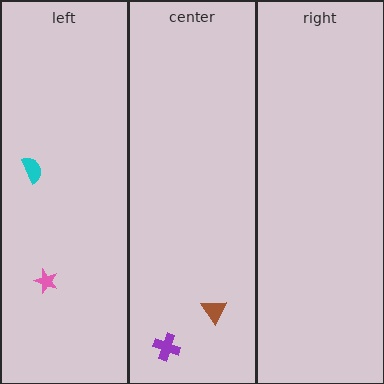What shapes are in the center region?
The brown triangle, the purple cross.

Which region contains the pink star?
The left region.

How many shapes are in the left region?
2.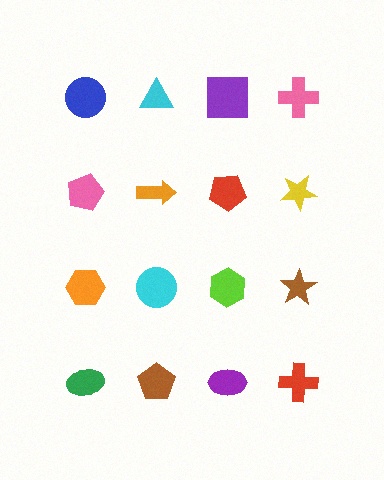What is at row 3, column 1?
An orange hexagon.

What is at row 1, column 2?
A cyan triangle.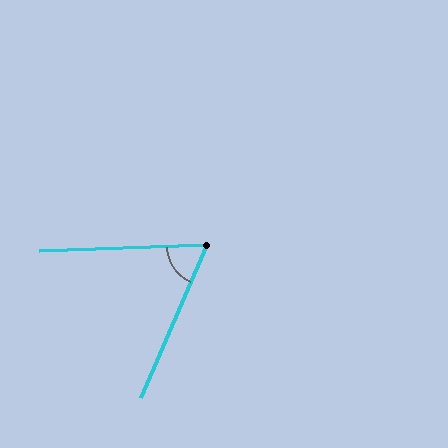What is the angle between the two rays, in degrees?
Approximately 65 degrees.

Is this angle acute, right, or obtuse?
It is acute.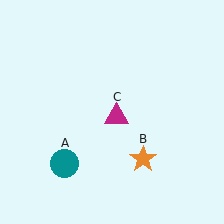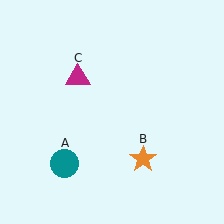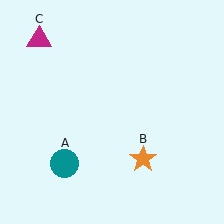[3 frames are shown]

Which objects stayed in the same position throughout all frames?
Teal circle (object A) and orange star (object B) remained stationary.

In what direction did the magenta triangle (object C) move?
The magenta triangle (object C) moved up and to the left.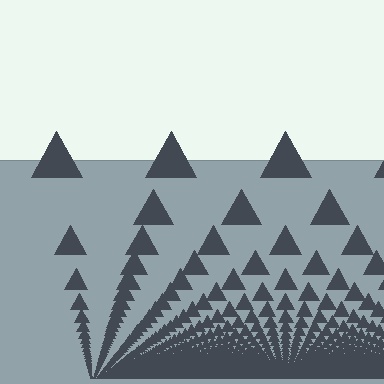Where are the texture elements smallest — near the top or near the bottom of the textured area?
Near the bottom.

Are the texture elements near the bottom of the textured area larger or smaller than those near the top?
Smaller. The gradient is inverted — elements near the bottom are smaller and denser.